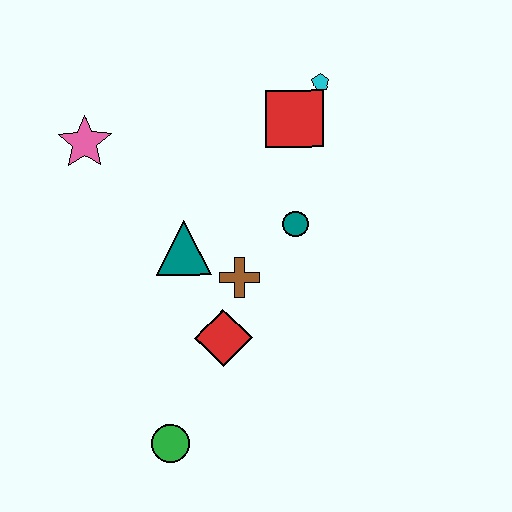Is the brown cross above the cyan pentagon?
No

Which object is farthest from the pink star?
The green circle is farthest from the pink star.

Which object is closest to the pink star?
The teal triangle is closest to the pink star.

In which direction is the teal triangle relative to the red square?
The teal triangle is below the red square.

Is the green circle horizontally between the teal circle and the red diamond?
No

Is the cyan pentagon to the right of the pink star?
Yes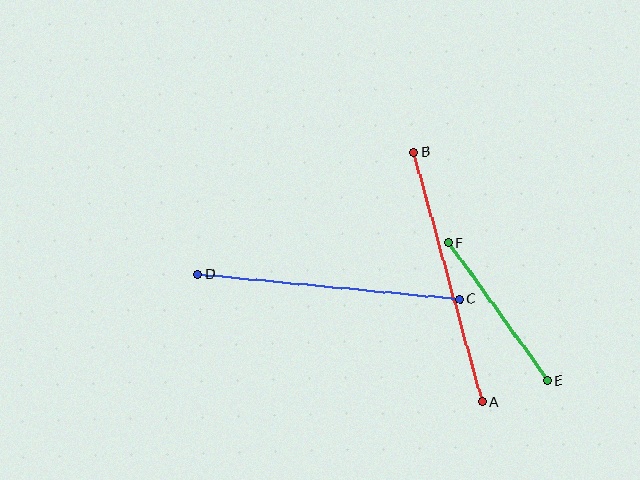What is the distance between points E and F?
The distance is approximately 170 pixels.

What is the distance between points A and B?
The distance is approximately 259 pixels.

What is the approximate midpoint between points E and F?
The midpoint is at approximately (498, 312) pixels.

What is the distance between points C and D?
The distance is approximately 264 pixels.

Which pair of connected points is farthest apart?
Points C and D are farthest apart.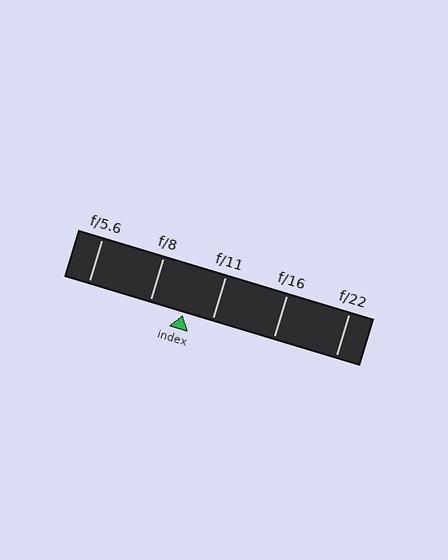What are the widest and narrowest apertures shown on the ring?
The widest aperture shown is f/5.6 and the narrowest is f/22.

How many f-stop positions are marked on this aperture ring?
There are 5 f-stop positions marked.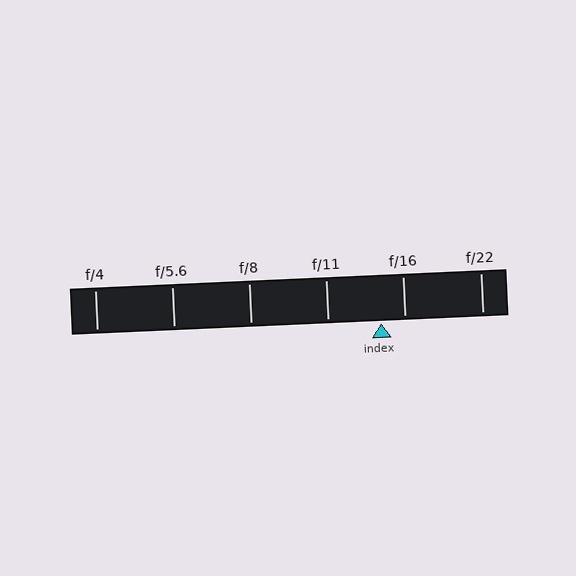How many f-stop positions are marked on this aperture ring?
There are 6 f-stop positions marked.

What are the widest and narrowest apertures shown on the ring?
The widest aperture shown is f/4 and the narrowest is f/22.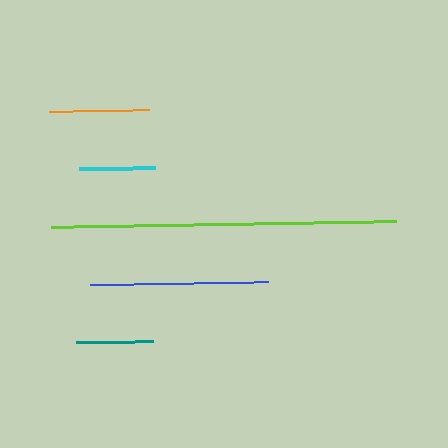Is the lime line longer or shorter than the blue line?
The lime line is longer than the blue line.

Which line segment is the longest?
The lime line is the longest at approximately 345 pixels.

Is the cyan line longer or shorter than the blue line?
The blue line is longer than the cyan line.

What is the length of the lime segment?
The lime segment is approximately 345 pixels long.